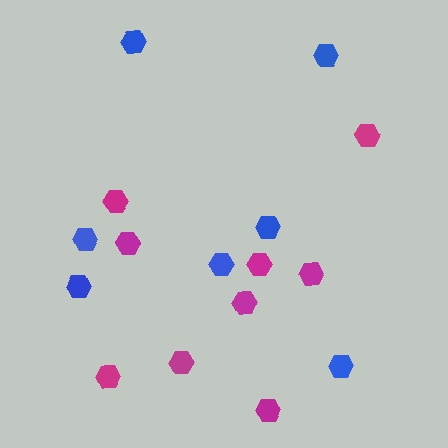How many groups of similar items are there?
There are 2 groups: one group of magenta hexagons (9) and one group of blue hexagons (7).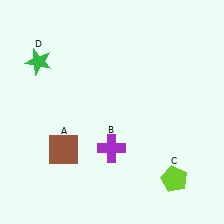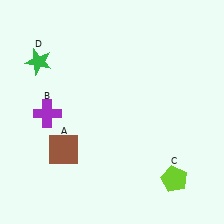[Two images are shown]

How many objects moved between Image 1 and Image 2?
1 object moved between the two images.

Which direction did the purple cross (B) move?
The purple cross (B) moved left.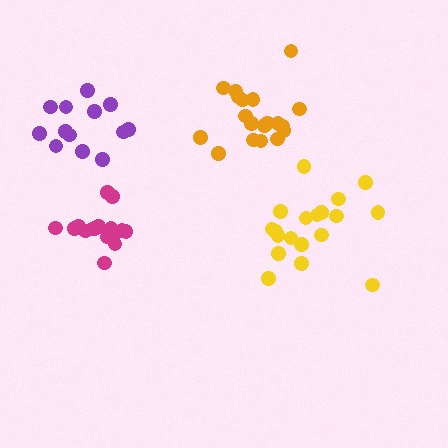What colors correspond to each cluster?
The clusters are colored: purple, yellow, magenta, orange.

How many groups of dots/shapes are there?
There are 4 groups.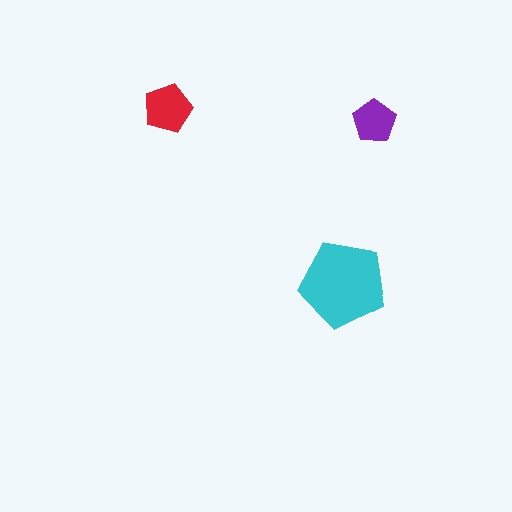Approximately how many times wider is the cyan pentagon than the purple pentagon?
About 2 times wider.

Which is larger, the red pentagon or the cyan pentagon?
The cyan one.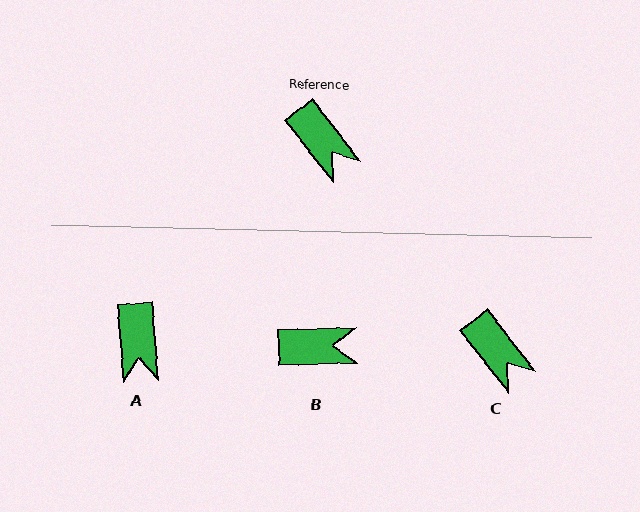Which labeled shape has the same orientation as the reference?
C.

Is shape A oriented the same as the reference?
No, it is off by about 33 degrees.